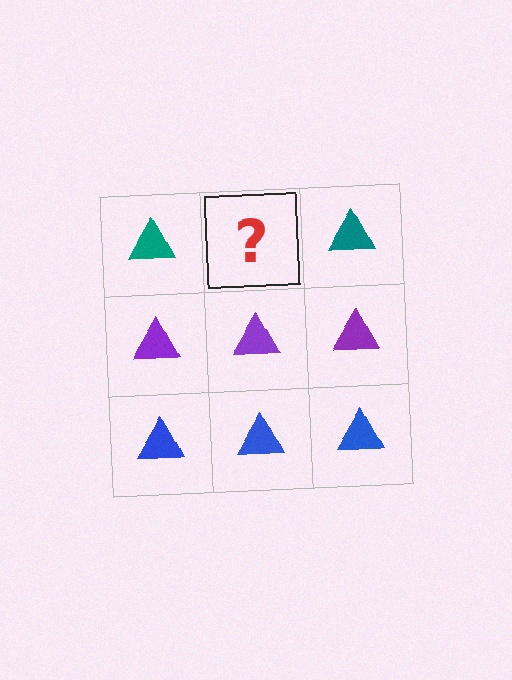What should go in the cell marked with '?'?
The missing cell should contain a teal triangle.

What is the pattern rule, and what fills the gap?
The rule is that each row has a consistent color. The gap should be filled with a teal triangle.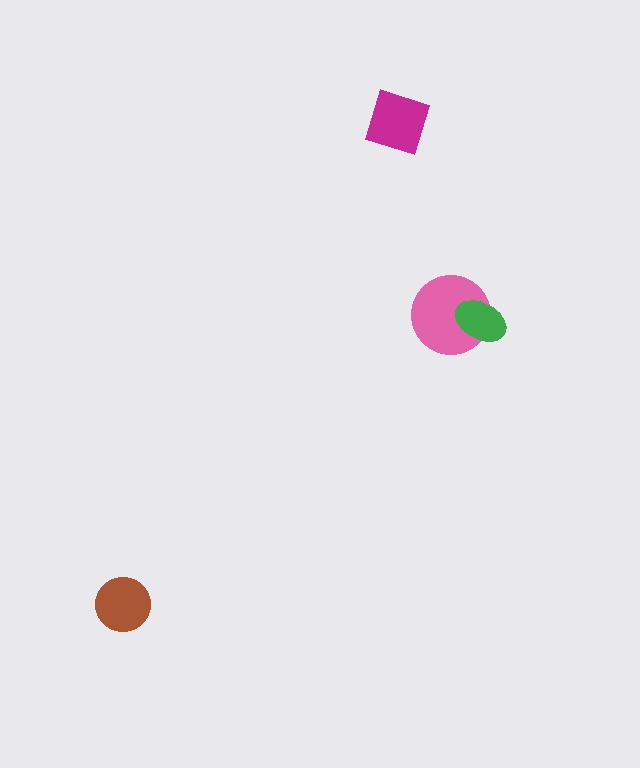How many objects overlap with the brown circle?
0 objects overlap with the brown circle.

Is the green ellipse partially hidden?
No, no other shape covers it.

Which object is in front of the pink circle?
The green ellipse is in front of the pink circle.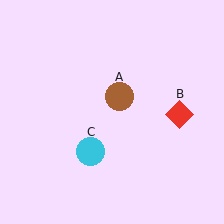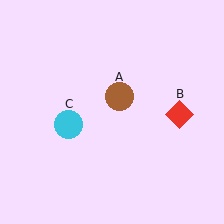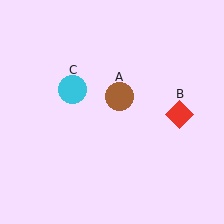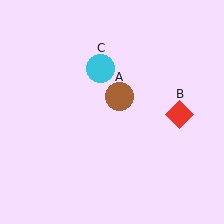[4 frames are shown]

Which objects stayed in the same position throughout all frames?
Brown circle (object A) and red diamond (object B) remained stationary.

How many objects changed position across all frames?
1 object changed position: cyan circle (object C).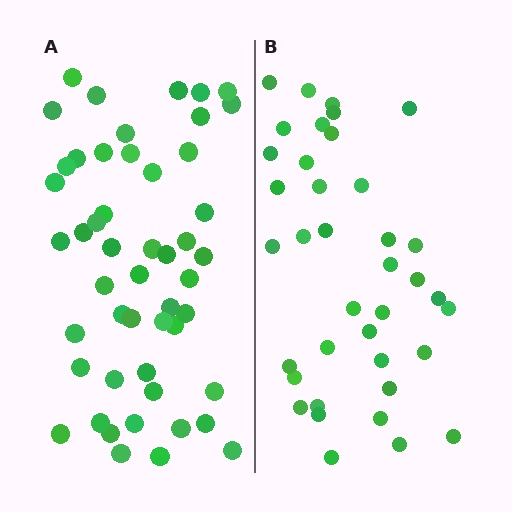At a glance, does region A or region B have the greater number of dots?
Region A (the left region) has more dots.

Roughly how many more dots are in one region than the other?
Region A has roughly 12 or so more dots than region B.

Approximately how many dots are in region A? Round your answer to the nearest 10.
About 50 dots.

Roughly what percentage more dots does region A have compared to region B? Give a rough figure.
About 30% more.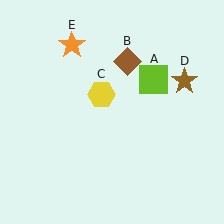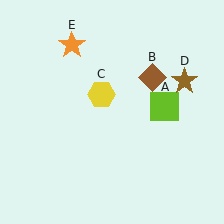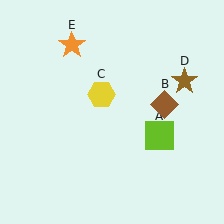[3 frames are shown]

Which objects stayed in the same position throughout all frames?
Yellow hexagon (object C) and brown star (object D) and orange star (object E) remained stationary.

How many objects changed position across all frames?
2 objects changed position: lime square (object A), brown diamond (object B).